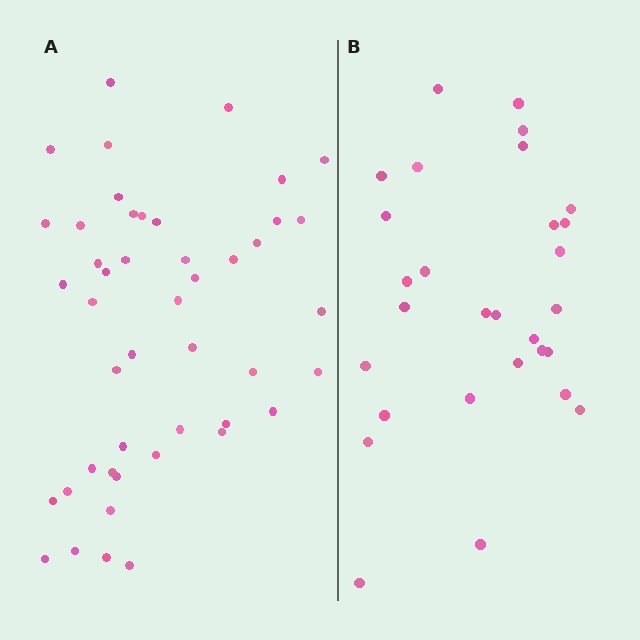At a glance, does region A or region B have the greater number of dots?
Region A (the left region) has more dots.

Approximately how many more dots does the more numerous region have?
Region A has approximately 15 more dots than region B.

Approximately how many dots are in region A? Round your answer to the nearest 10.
About 50 dots. (The exact count is 46, which rounds to 50.)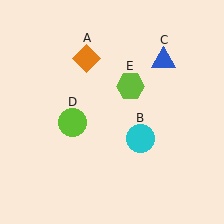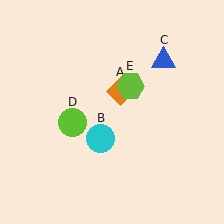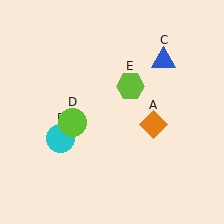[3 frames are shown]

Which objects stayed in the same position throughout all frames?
Blue triangle (object C) and lime circle (object D) and lime hexagon (object E) remained stationary.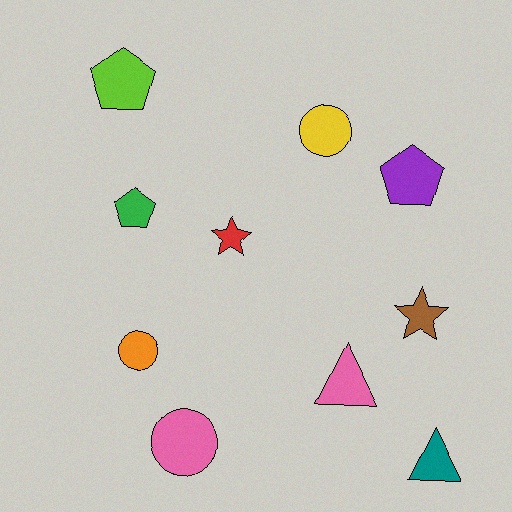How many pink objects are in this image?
There are 2 pink objects.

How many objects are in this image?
There are 10 objects.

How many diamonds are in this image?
There are no diamonds.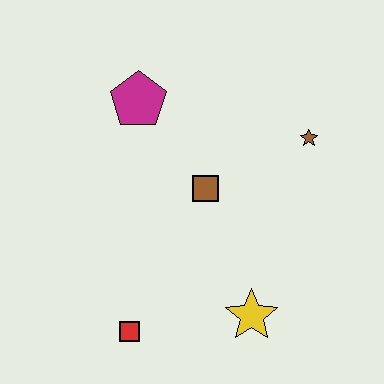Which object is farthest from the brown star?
The red square is farthest from the brown star.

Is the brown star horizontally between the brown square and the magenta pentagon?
No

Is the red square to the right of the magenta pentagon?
No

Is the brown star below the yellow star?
No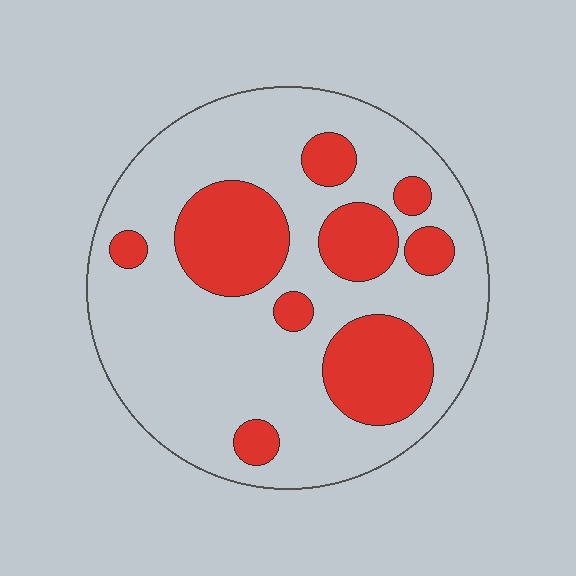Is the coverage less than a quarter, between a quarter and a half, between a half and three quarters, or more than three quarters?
Between a quarter and a half.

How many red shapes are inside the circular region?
9.